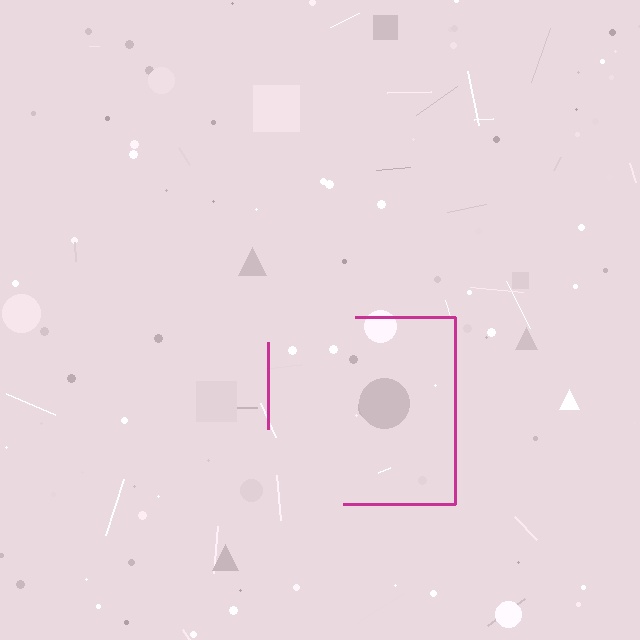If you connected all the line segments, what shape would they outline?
They would outline a square.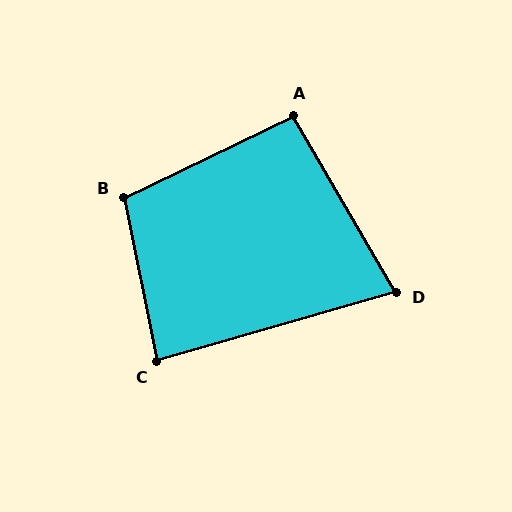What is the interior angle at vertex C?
Approximately 86 degrees (approximately right).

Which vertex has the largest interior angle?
B, at approximately 104 degrees.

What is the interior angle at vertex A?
Approximately 94 degrees (approximately right).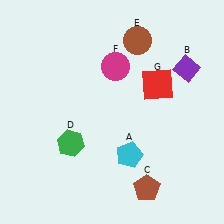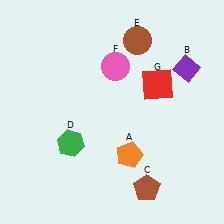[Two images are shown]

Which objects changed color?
A changed from cyan to orange. F changed from magenta to pink.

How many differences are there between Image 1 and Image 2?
There are 2 differences between the two images.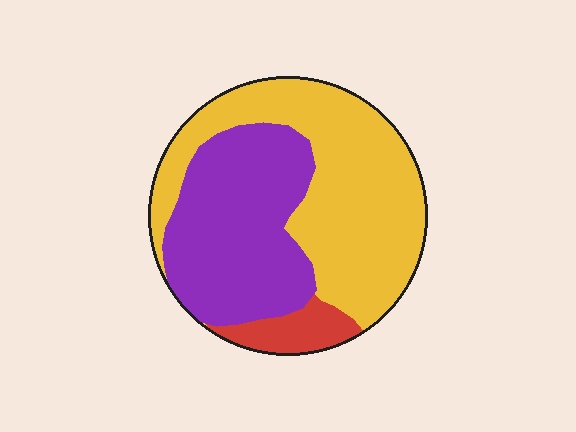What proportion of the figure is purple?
Purple covers 40% of the figure.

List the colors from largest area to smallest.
From largest to smallest: yellow, purple, red.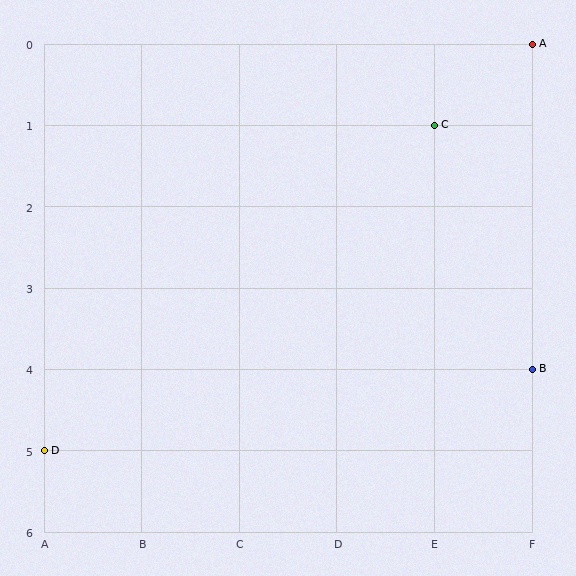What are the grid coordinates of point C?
Point C is at grid coordinates (E, 1).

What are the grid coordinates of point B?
Point B is at grid coordinates (F, 4).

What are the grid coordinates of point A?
Point A is at grid coordinates (F, 0).